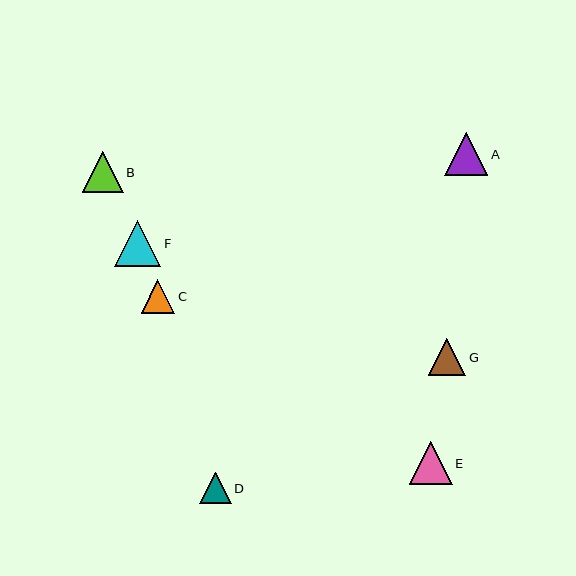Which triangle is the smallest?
Triangle D is the smallest with a size of approximately 31 pixels.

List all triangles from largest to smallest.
From largest to smallest: F, E, A, B, G, C, D.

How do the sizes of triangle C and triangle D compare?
Triangle C and triangle D are approximately the same size.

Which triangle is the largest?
Triangle F is the largest with a size of approximately 46 pixels.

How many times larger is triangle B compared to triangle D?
Triangle B is approximately 1.3 times the size of triangle D.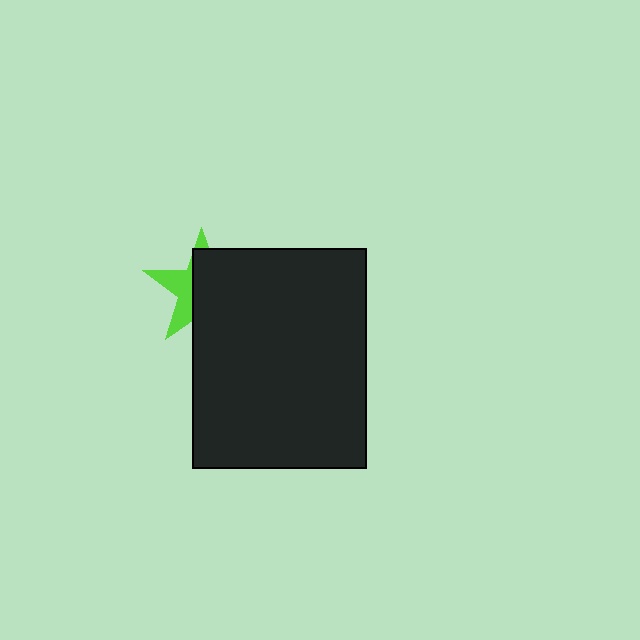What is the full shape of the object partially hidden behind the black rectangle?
The partially hidden object is a lime star.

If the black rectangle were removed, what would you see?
You would see the complete lime star.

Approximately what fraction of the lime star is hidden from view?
Roughly 64% of the lime star is hidden behind the black rectangle.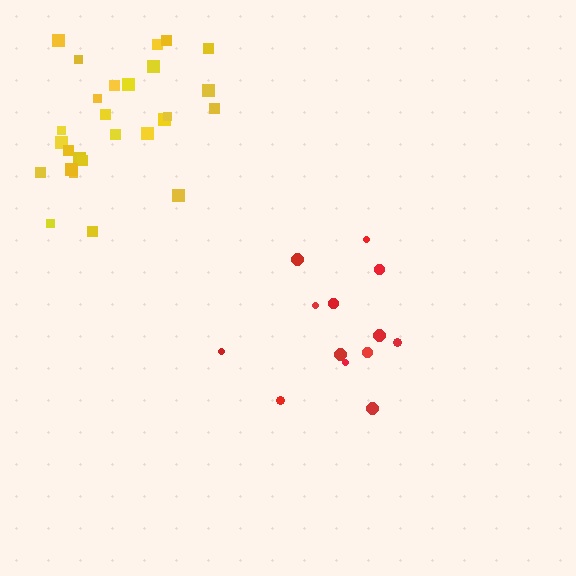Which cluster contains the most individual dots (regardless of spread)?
Yellow (27).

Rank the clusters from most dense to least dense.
yellow, red.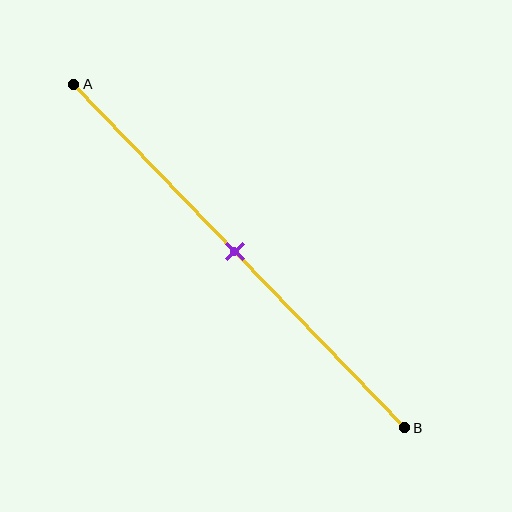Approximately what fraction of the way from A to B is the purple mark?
The purple mark is approximately 50% of the way from A to B.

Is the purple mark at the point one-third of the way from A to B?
No, the mark is at about 50% from A, not at the 33% one-third point.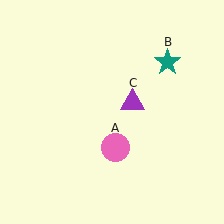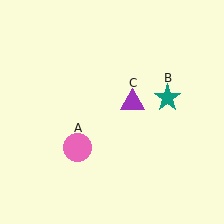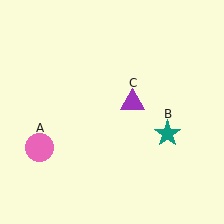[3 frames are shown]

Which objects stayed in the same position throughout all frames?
Purple triangle (object C) remained stationary.